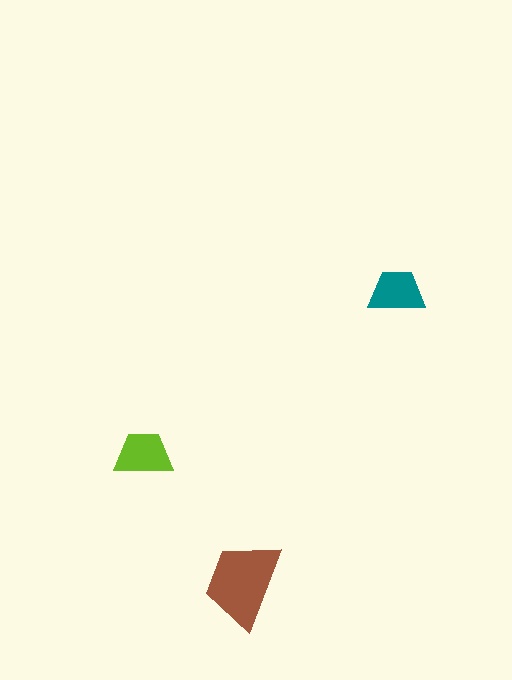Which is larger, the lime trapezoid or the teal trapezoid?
The lime one.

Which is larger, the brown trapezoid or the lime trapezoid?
The brown one.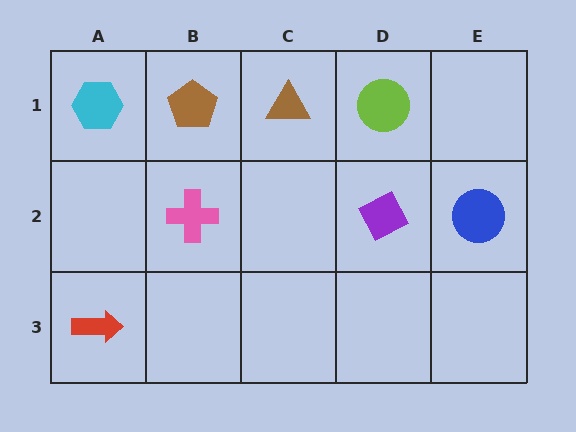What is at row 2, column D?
A purple diamond.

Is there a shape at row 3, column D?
No, that cell is empty.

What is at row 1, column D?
A lime circle.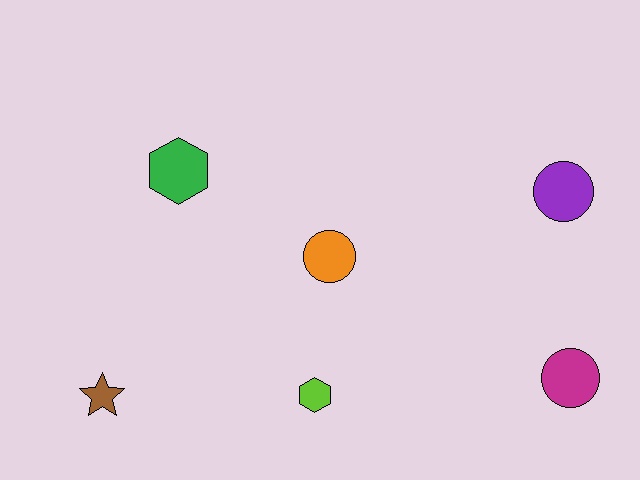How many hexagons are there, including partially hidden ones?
There are 2 hexagons.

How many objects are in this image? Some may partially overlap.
There are 6 objects.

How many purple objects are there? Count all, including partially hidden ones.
There is 1 purple object.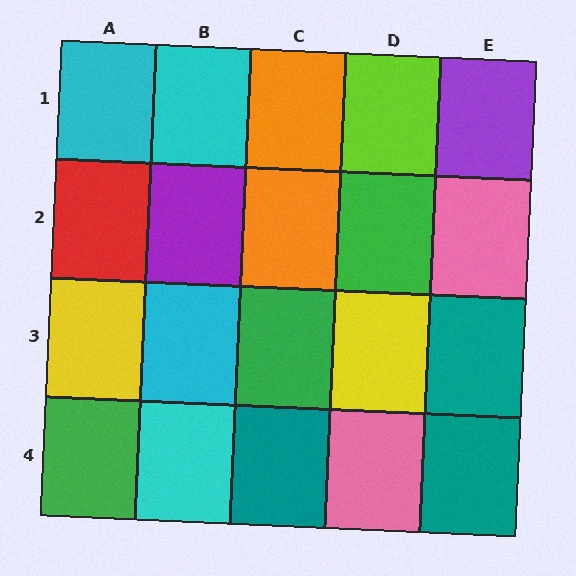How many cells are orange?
2 cells are orange.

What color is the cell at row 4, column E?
Teal.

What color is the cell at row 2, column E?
Pink.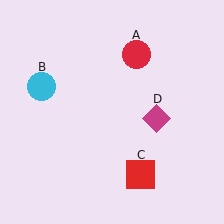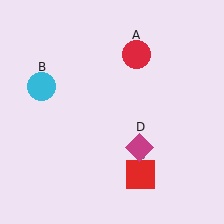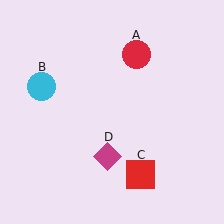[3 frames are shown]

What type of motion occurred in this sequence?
The magenta diamond (object D) rotated clockwise around the center of the scene.